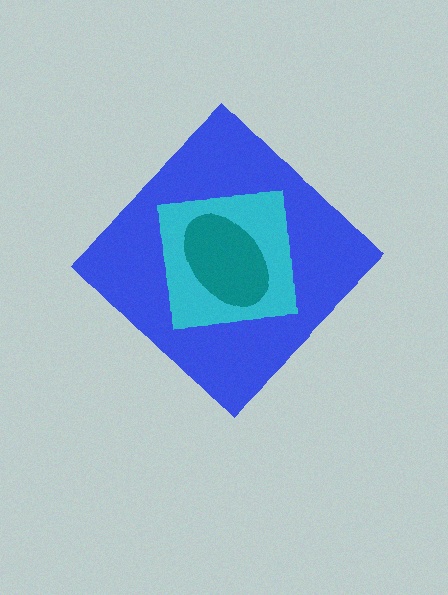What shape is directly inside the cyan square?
The teal ellipse.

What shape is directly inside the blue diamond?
The cyan square.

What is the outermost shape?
The blue diamond.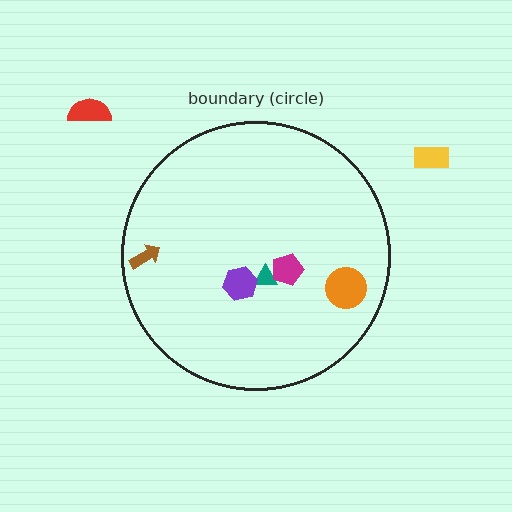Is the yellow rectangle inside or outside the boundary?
Outside.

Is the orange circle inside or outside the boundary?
Inside.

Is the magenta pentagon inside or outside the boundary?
Inside.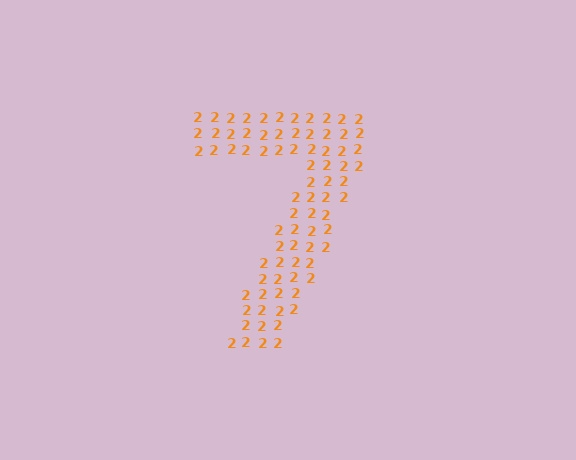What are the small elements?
The small elements are digit 2's.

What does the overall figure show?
The overall figure shows the digit 7.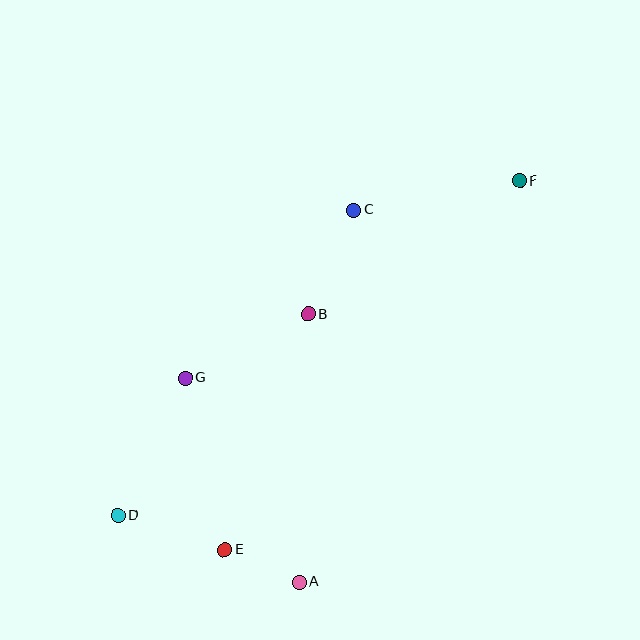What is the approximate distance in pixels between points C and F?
The distance between C and F is approximately 168 pixels.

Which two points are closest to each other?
Points A and E are closest to each other.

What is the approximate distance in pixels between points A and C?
The distance between A and C is approximately 376 pixels.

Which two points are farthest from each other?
Points D and F are farthest from each other.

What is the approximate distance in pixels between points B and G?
The distance between B and G is approximately 138 pixels.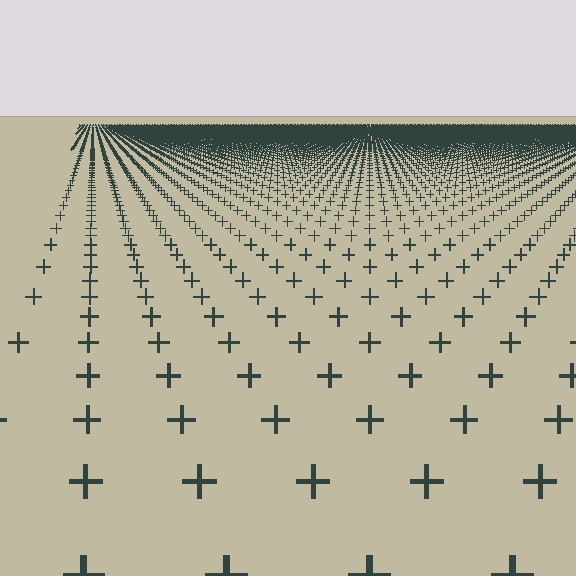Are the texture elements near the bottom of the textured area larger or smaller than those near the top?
Larger. Near the bottom, elements are closer to the viewer and appear at a bigger on-screen size.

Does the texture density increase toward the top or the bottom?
Density increases toward the top.